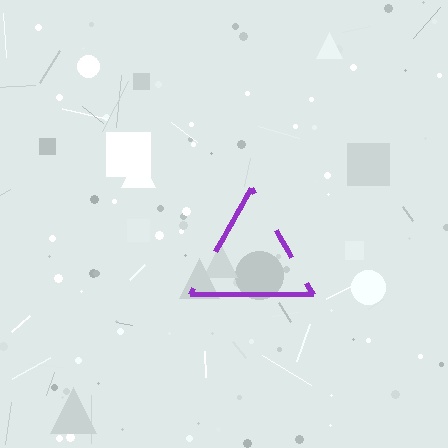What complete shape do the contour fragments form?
The contour fragments form a triangle.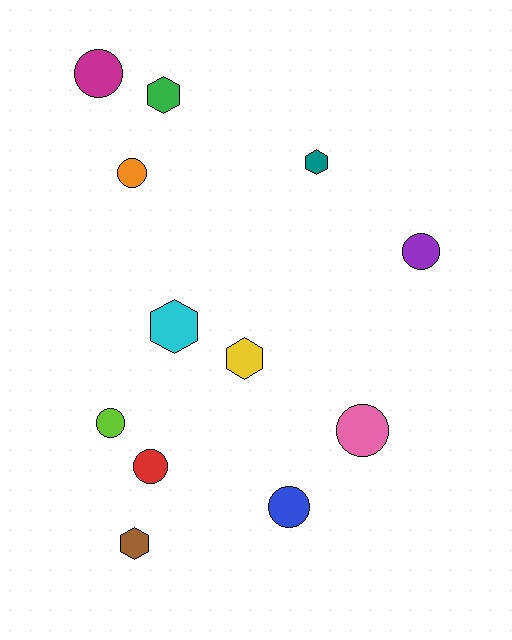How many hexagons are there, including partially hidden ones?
There are 5 hexagons.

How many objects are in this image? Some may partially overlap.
There are 12 objects.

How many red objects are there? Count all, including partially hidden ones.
There is 1 red object.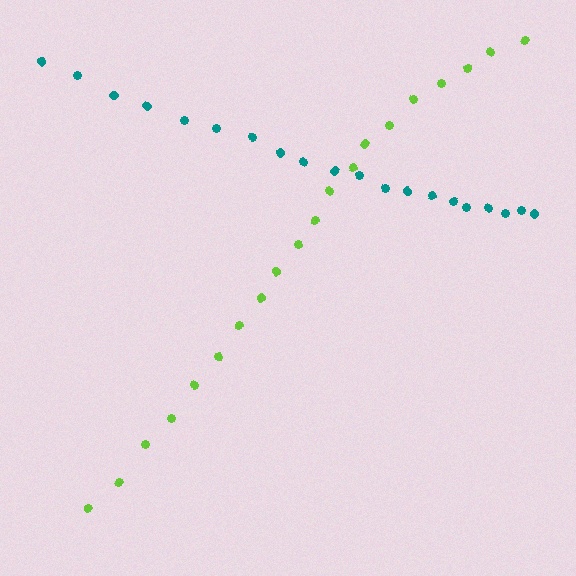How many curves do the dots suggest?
There are 2 distinct paths.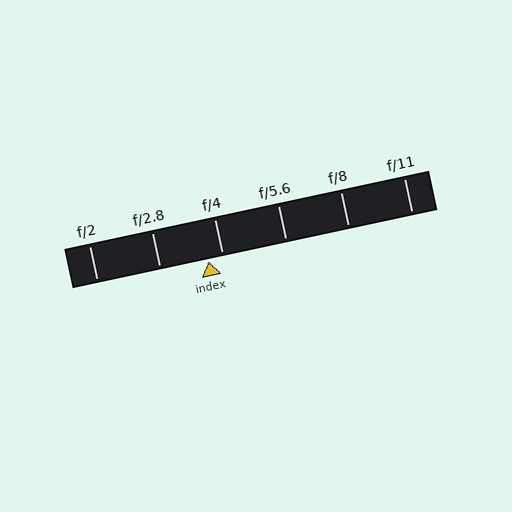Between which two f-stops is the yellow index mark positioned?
The index mark is between f/2.8 and f/4.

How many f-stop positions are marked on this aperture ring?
There are 6 f-stop positions marked.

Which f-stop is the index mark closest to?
The index mark is closest to f/4.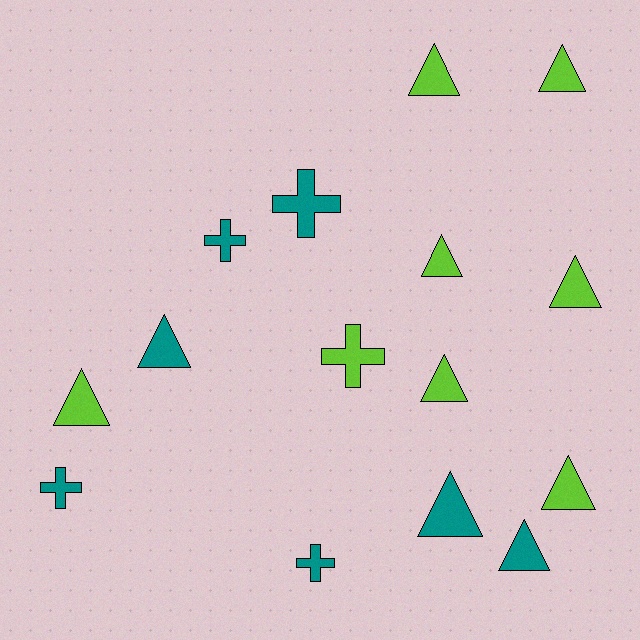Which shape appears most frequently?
Triangle, with 10 objects.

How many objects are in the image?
There are 15 objects.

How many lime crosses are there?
There is 1 lime cross.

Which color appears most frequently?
Lime, with 8 objects.